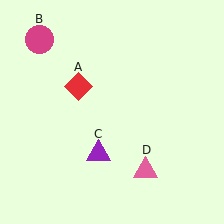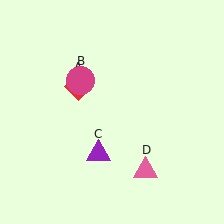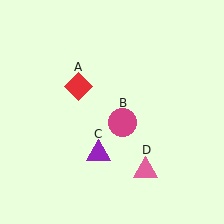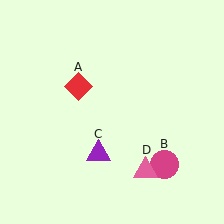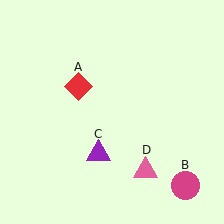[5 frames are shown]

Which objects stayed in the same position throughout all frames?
Red diamond (object A) and purple triangle (object C) and pink triangle (object D) remained stationary.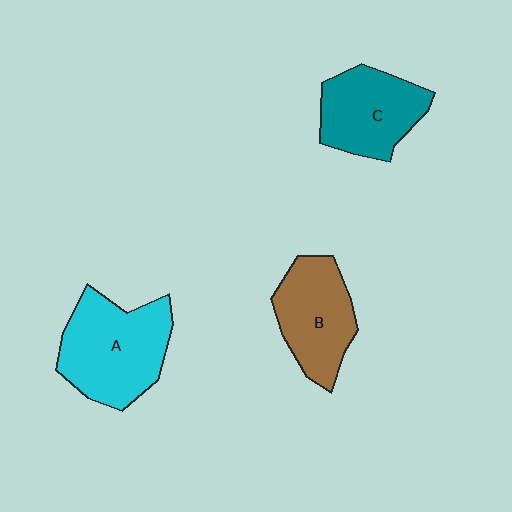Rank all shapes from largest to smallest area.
From largest to smallest: A (cyan), B (brown), C (teal).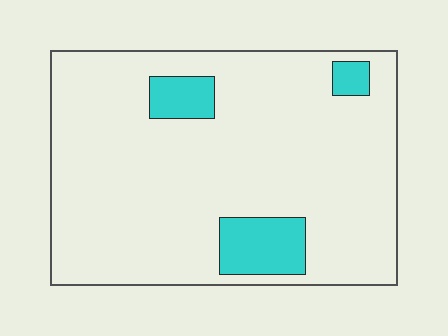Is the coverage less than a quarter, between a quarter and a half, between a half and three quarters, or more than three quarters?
Less than a quarter.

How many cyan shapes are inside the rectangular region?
3.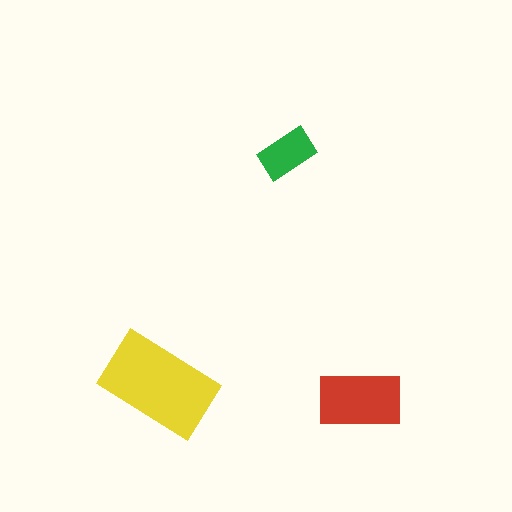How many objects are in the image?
There are 3 objects in the image.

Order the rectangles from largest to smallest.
the yellow one, the red one, the green one.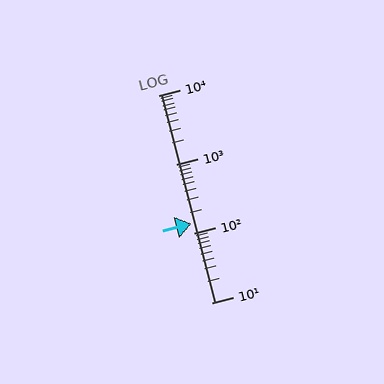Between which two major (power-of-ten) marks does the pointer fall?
The pointer is between 100 and 1000.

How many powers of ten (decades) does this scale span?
The scale spans 3 decades, from 10 to 10000.